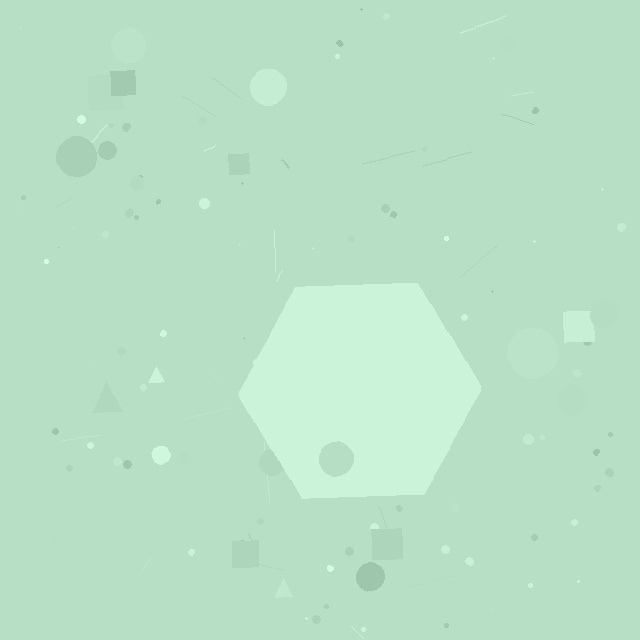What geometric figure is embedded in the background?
A hexagon is embedded in the background.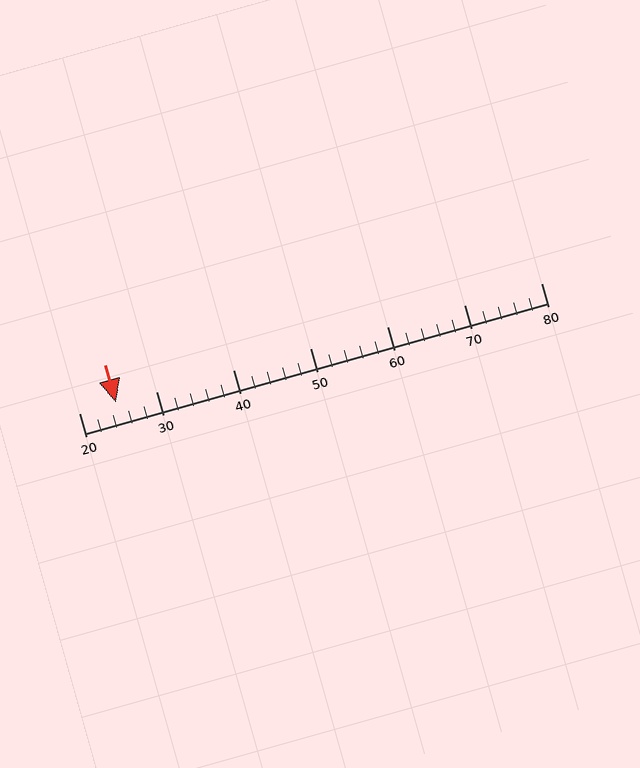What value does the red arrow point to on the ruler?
The red arrow points to approximately 25.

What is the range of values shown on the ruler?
The ruler shows values from 20 to 80.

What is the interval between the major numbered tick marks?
The major tick marks are spaced 10 units apart.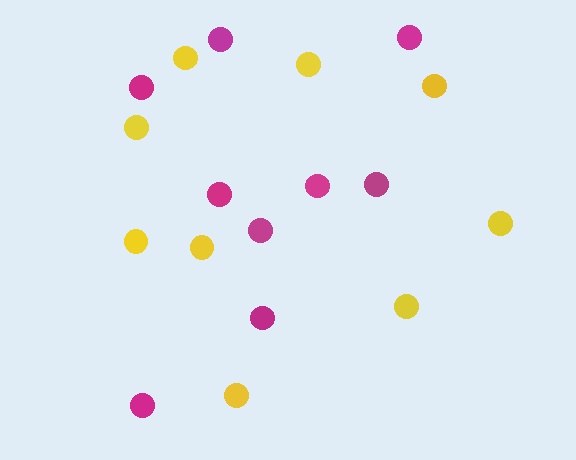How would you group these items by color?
There are 2 groups: one group of magenta circles (9) and one group of yellow circles (9).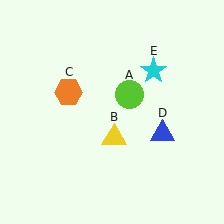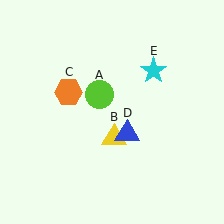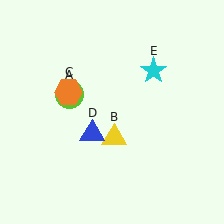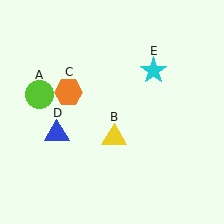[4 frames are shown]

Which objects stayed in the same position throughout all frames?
Yellow triangle (object B) and orange hexagon (object C) and cyan star (object E) remained stationary.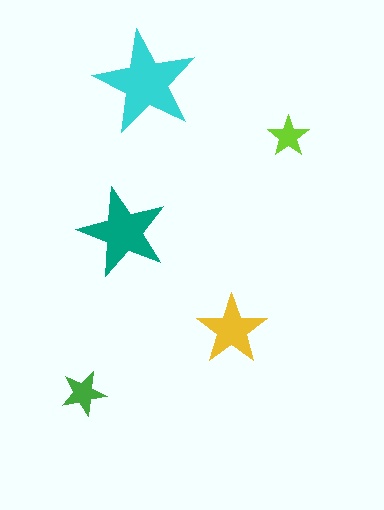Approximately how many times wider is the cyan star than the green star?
About 2.5 times wider.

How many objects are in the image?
There are 5 objects in the image.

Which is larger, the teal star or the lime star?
The teal one.